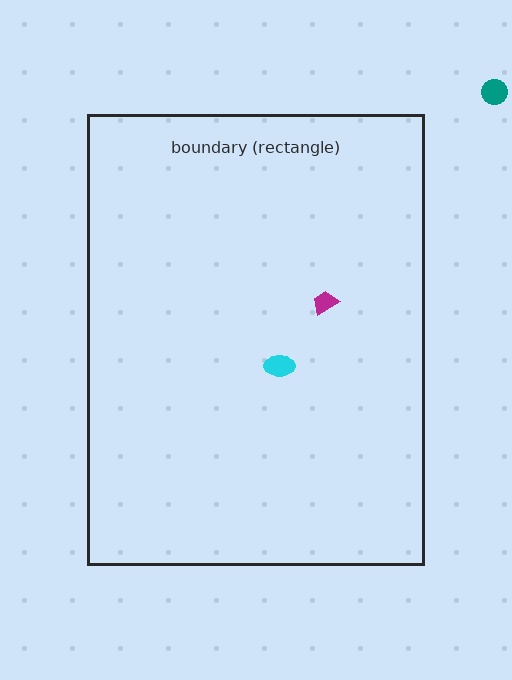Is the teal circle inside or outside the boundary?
Outside.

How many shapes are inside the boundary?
2 inside, 1 outside.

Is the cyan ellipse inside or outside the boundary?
Inside.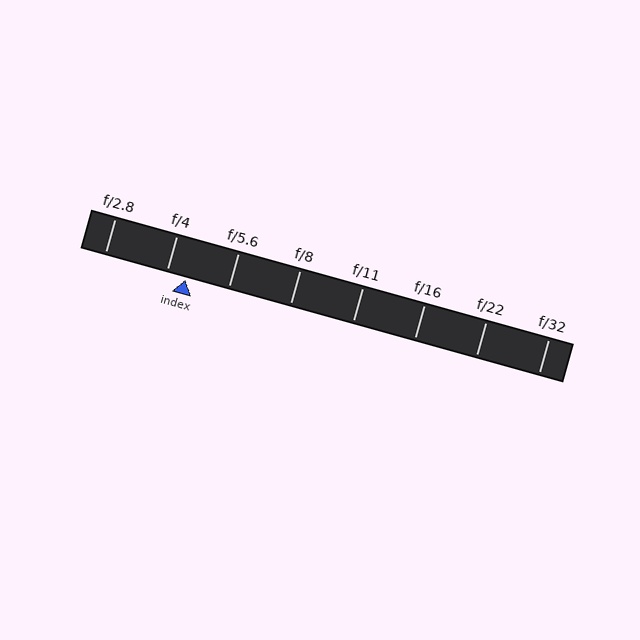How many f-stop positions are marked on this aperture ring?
There are 8 f-stop positions marked.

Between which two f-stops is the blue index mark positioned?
The index mark is between f/4 and f/5.6.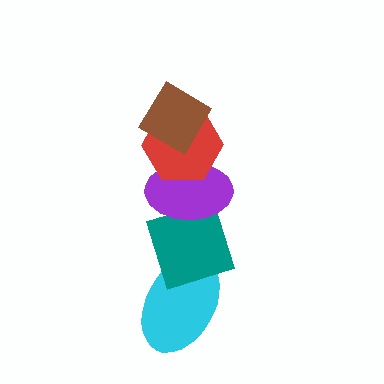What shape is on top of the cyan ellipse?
The teal diamond is on top of the cyan ellipse.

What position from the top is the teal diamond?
The teal diamond is 4th from the top.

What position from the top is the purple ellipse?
The purple ellipse is 3rd from the top.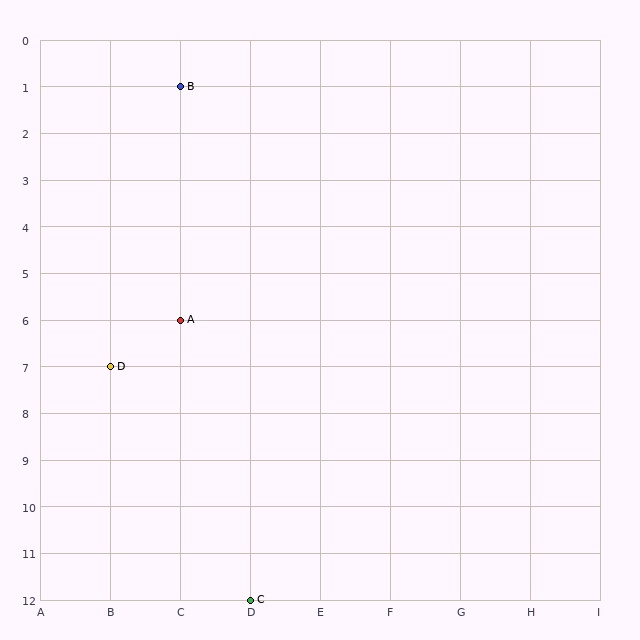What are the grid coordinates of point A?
Point A is at grid coordinates (C, 6).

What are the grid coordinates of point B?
Point B is at grid coordinates (C, 1).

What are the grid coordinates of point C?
Point C is at grid coordinates (D, 12).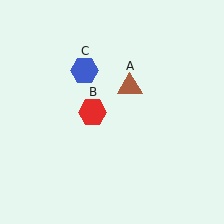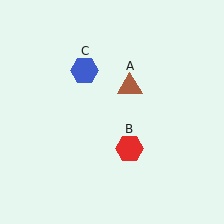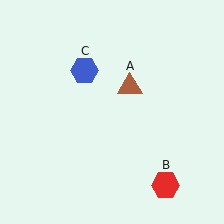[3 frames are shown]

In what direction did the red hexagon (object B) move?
The red hexagon (object B) moved down and to the right.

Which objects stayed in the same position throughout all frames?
Brown triangle (object A) and blue hexagon (object C) remained stationary.